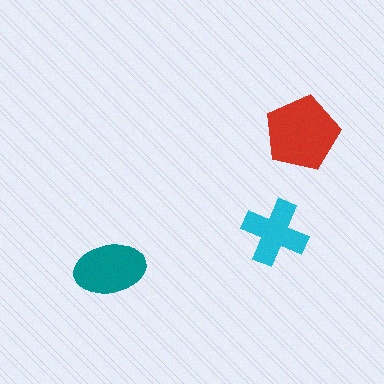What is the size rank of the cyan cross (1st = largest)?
3rd.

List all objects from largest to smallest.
The red pentagon, the teal ellipse, the cyan cross.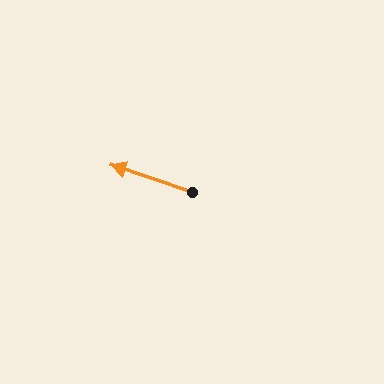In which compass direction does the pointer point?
West.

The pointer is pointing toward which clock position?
Roughly 10 o'clock.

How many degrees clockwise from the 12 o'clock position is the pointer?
Approximately 289 degrees.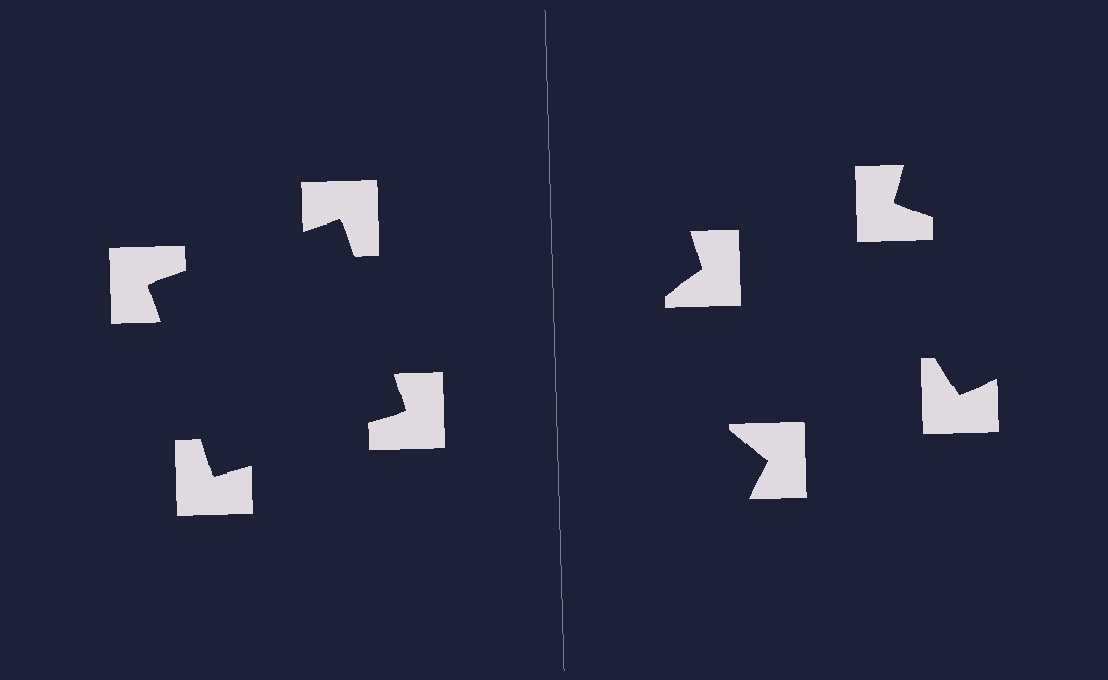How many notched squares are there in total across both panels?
8 — 4 on each side.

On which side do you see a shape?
An illusory square appears on the left side. On the right side the wedge cuts are rotated, so no coherent shape forms.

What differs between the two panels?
The notched squares are positioned identically on both sides; only the wedge orientations differ. On the left they align to a square; on the right they are misaligned.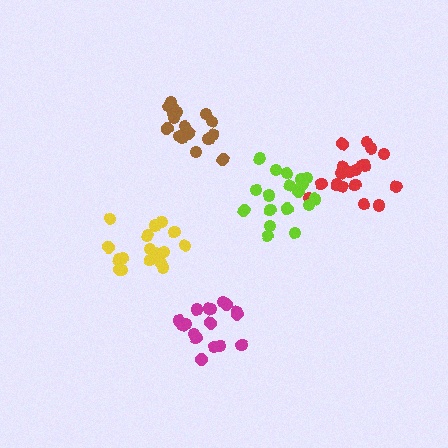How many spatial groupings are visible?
There are 5 spatial groupings.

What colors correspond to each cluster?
The clusters are colored: yellow, red, brown, magenta, lime.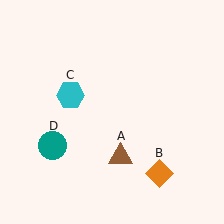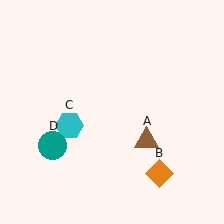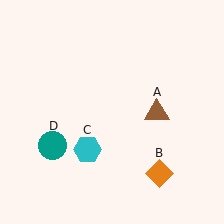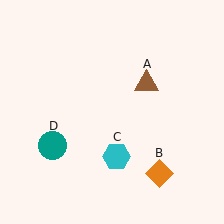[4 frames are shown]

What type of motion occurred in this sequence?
The brown triangle (object A), cyan hexagon (object C) rotated counterclockwise around the center of the scene.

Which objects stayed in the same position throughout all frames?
Orange diamond (object B) and teal circle (object D) remained stationary.